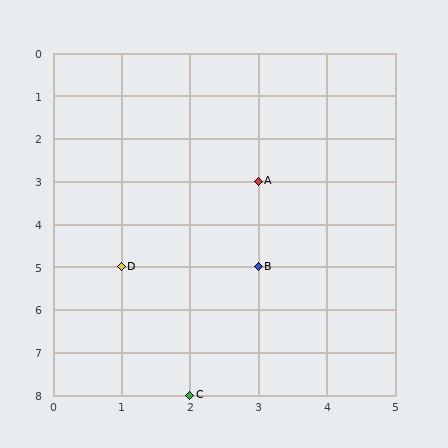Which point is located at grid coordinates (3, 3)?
Point A is at (3, 3).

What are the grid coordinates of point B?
Point B is at grid coordinates (3, 5).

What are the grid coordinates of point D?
Point D is at grid coordinates (1, 5).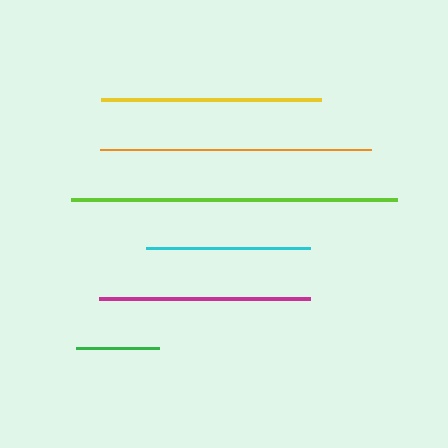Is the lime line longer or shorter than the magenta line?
The lime line is longer than the magenta line.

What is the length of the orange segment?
The orange segment is approximately 271 pixels long.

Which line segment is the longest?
The lime line is the longest at approximately 326 pixels.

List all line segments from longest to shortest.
From longest to shortest: lime, orange, yellow, magenta, cyan, green.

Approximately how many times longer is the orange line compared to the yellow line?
The orange line is approximately 1.2 times the length of the yellow line.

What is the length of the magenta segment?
The magenta segment is approximately 211 pixels long.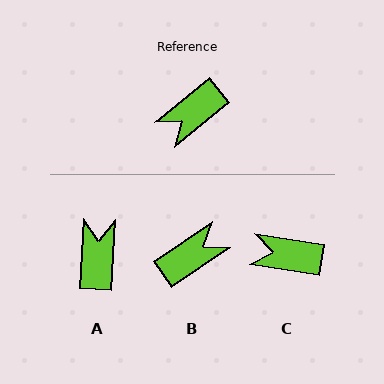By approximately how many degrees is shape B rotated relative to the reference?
Approximately 175 degrees counter-clockwise.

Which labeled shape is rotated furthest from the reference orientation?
B, about 175 degrees away.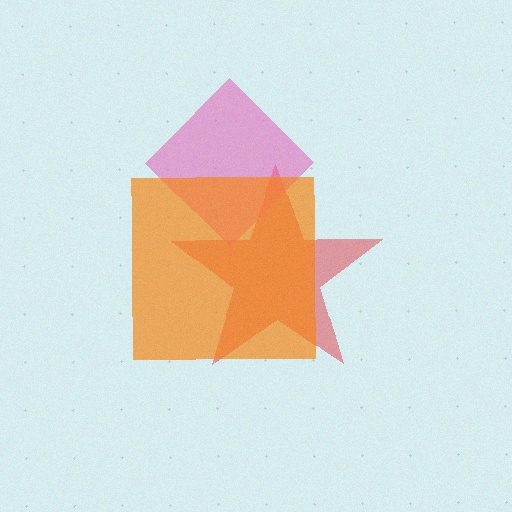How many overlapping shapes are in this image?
There are 3 overlapping shapes in the image.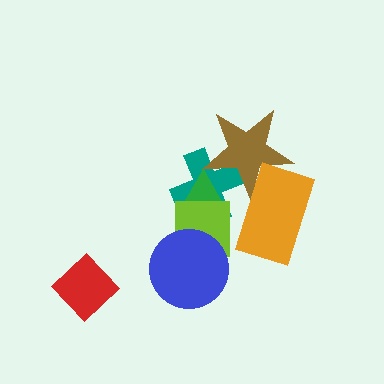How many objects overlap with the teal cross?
4 objects overlap with the teal cross.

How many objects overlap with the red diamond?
0 objects overlap with the red diamond.